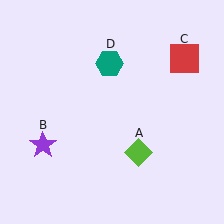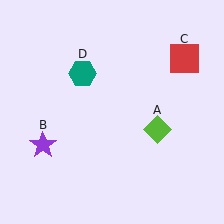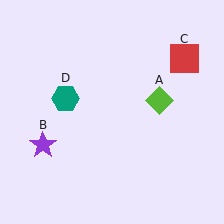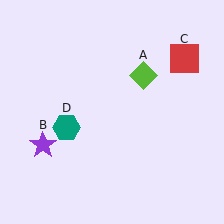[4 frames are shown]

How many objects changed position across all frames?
2 objects changed position: lime diamond (object A), teal hexagon (object D).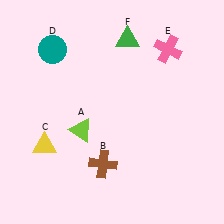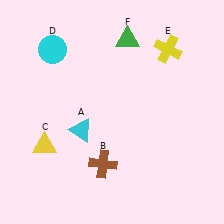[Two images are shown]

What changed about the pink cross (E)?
In Image 1, E is pink. In Image 2, it changed to yellow.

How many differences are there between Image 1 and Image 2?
There are 3 differences between the two images.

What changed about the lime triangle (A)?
In Image 1, A is lime. In Image 2, it changed to cyan.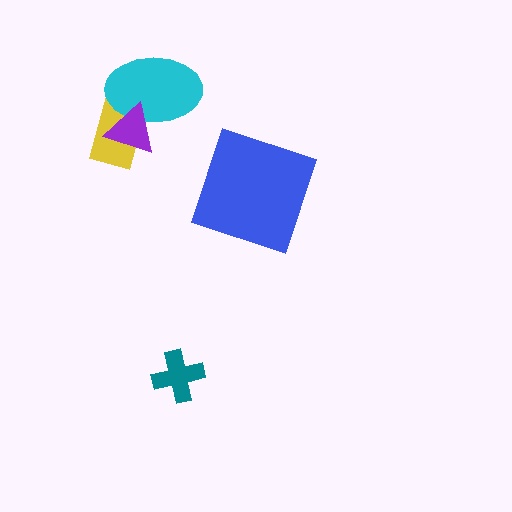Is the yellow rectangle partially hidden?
Yes, it is partially covered by another shape.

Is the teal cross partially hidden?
No, no other shape covers it.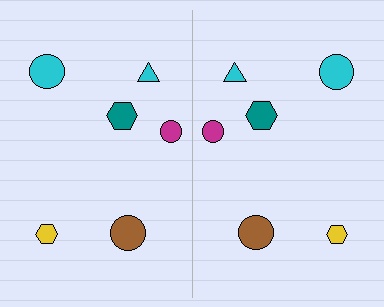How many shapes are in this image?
There are 12 shapes in this image.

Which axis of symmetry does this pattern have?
The pattern has a vertical axis of symmetry running through the center of the image.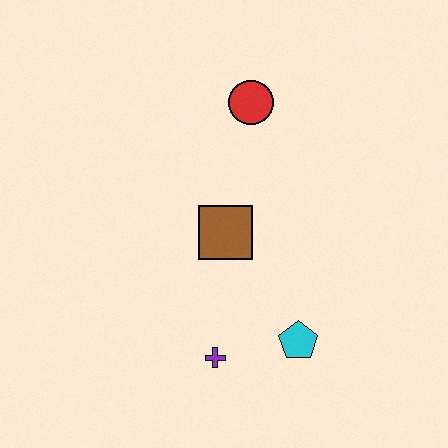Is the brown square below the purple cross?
No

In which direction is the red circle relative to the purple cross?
The red circle is above the purple cross.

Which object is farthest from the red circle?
The purple cross is farthest from the red circle.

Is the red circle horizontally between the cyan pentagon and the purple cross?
Yes